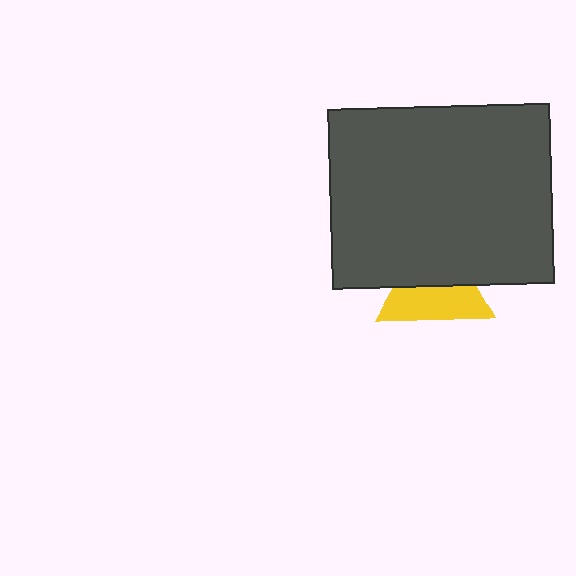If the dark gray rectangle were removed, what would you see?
You would see the complete yellow triangle.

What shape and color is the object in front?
The object in front is a dark gray rectangle.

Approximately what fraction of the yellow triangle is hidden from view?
Roughly 49% of the yellow triangle is hidden behind the dark gray rectangle.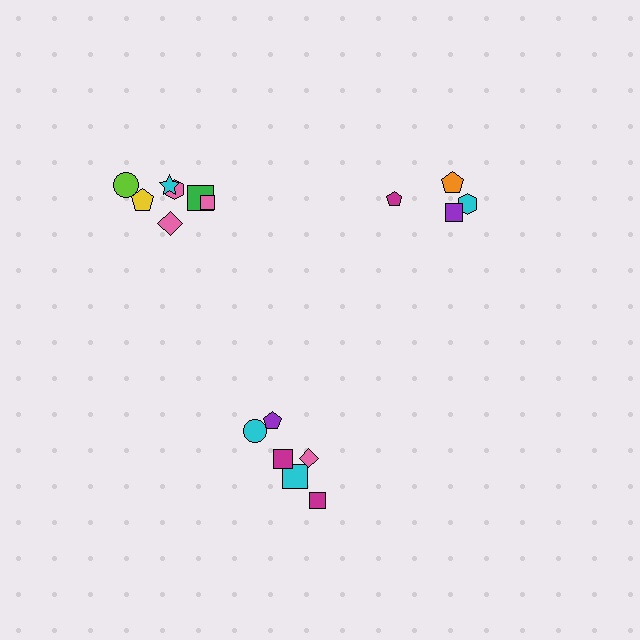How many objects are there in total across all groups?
There are 17 objects.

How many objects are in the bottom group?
There are 6 objects.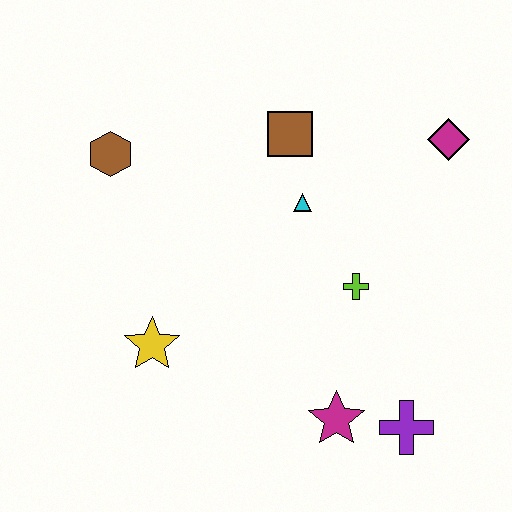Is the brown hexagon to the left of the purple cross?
Yes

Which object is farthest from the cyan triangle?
The purple cross is farthest from the cyan triangle.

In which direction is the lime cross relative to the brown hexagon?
The lime cross is to the right of the brown hexagon.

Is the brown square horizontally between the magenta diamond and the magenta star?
No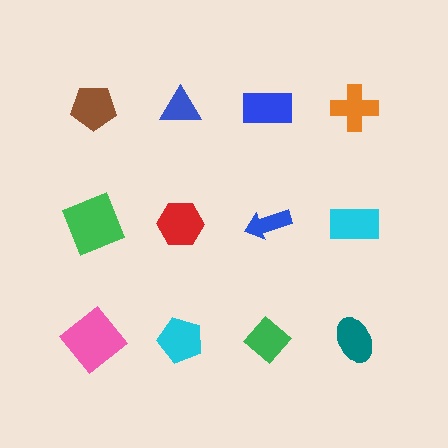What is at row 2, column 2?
A red hexagon.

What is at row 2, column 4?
A cyan rectangle.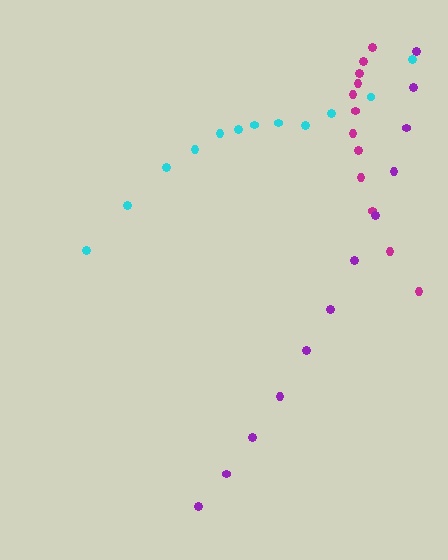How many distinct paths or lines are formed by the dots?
There are 3 distinct paths.